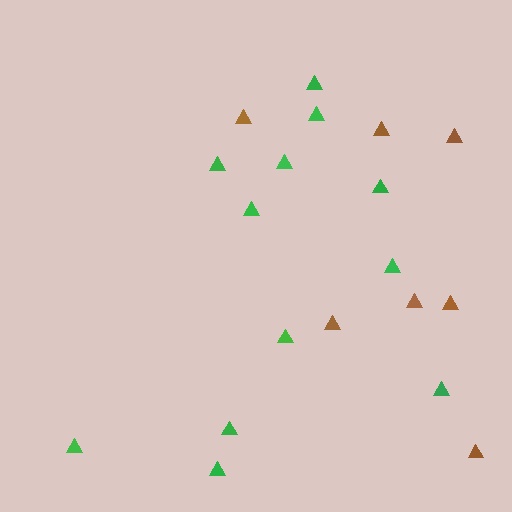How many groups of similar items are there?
There are 2 groups: one group of green triangles (12) and one group of brown triangles (7).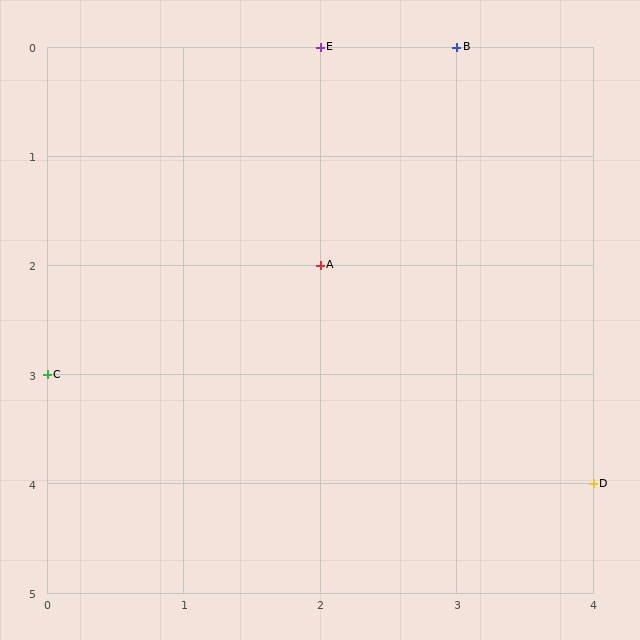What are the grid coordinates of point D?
Point D is at grid coordinates (4, 4).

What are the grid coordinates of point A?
Point A is at grid coordinates (2, 2).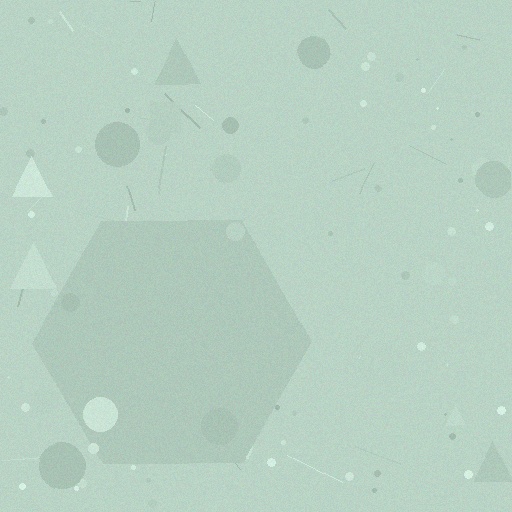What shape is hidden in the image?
A hexagon is hidden in the image.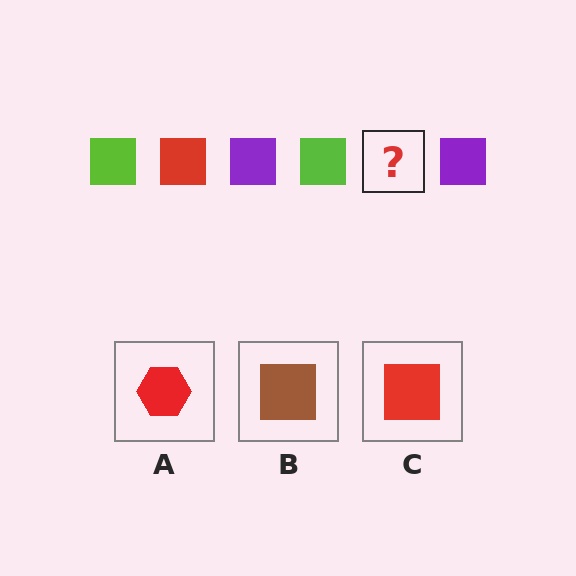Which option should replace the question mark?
Option C.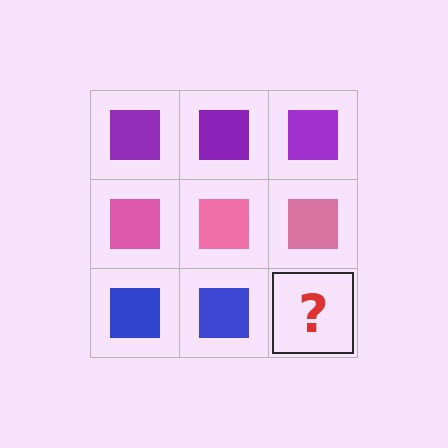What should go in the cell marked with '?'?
The missing cell should contain a blue square.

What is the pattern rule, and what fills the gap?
The rule is that each row has a consistent color. The gap should be filled with a blue square.